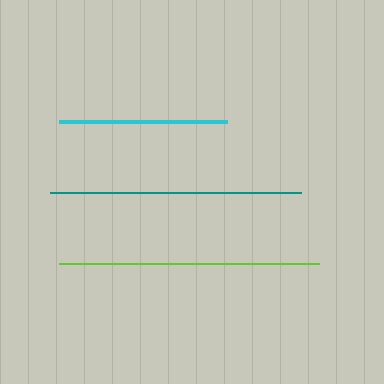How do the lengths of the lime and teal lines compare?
The lime and teal lines are approximately the same length.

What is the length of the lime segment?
The lime segment is approximately 259 pixels long.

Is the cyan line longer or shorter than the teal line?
The teal line is longer than the cyan line.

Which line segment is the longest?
The lime line is the longest at approximately 259 pixels.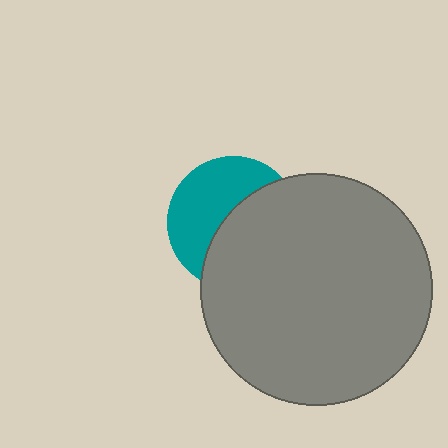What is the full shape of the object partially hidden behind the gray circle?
The partially hidden object is a teal circle.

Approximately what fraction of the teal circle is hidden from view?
Roughly 53% of the teal circle is hidden behind the gray circle.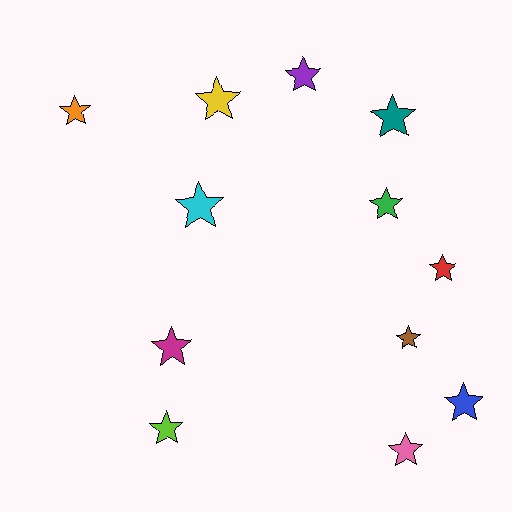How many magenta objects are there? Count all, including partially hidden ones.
There is 1 magenta object.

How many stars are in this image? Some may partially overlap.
There are 12 stars.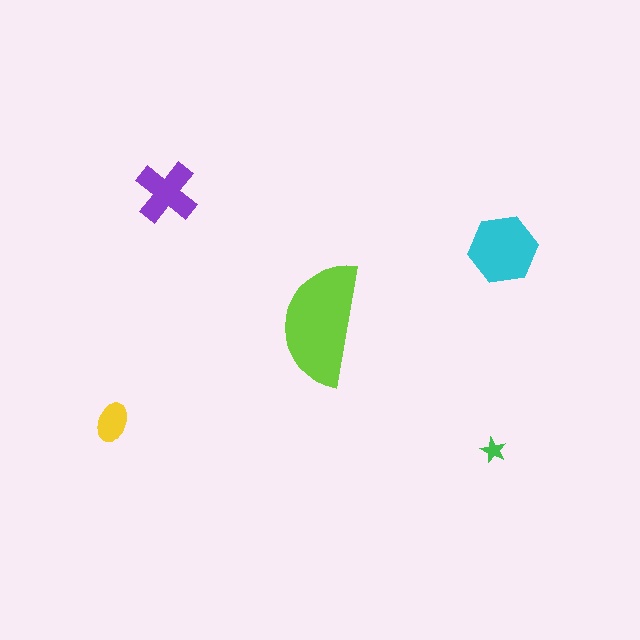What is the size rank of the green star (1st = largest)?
5th.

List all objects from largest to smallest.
The lime semicircle, the cyan hexagon, the purple cross, the yellow ellipse, the green star.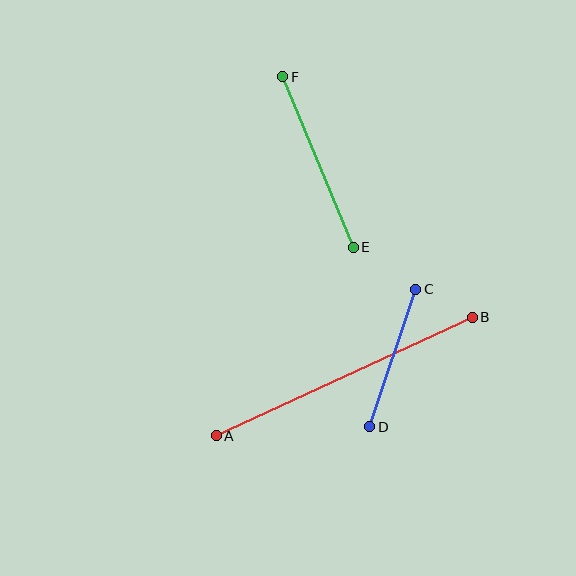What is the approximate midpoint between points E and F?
The midpoint is at approximately (318, 162) pixels.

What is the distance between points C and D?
The distance is approximately 145 pixels.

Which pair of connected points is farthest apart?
Points A and B are farthest apart.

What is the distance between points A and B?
The distance is approximately 282 pixels.